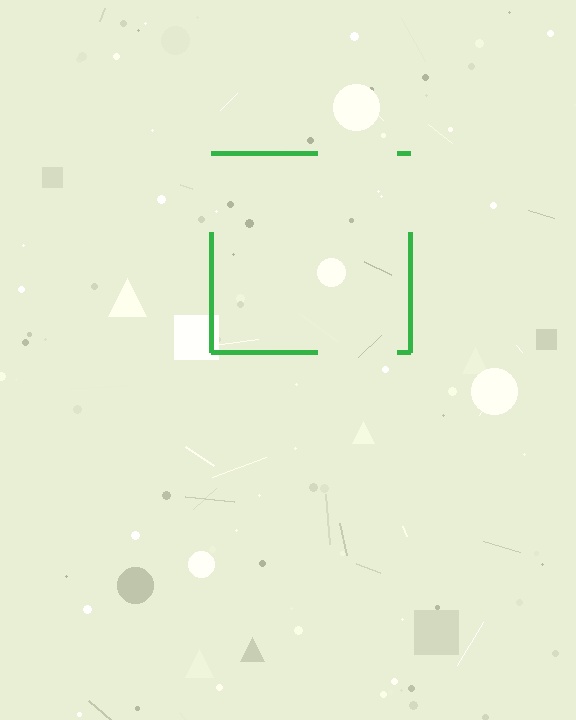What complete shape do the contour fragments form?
The contour fragments form a square.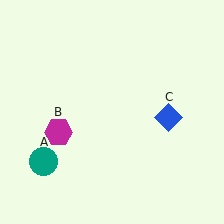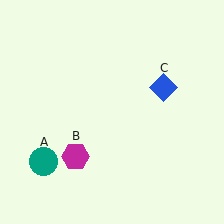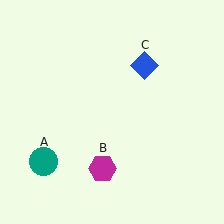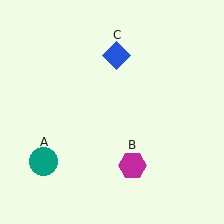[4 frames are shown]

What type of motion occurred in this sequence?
The magenta hexagon (object B), blue diamond (object C) rotated counterclockwise around the center of the scene.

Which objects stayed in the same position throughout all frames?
Teal circle (object A) remained stationary.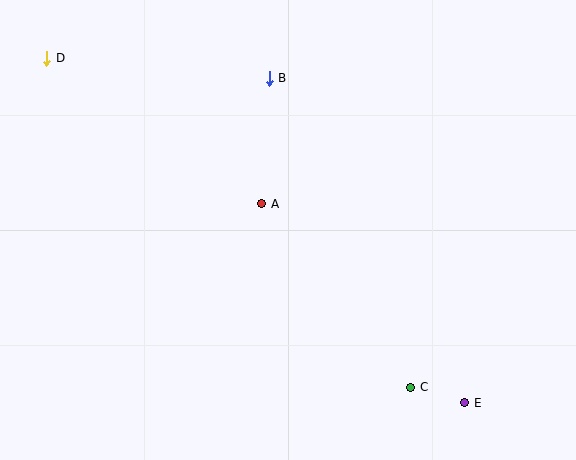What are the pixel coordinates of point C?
Point C is at (411, 387).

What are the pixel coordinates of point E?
Point E is at (465, 403).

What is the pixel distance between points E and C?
The distance between E and C is 56 pixels.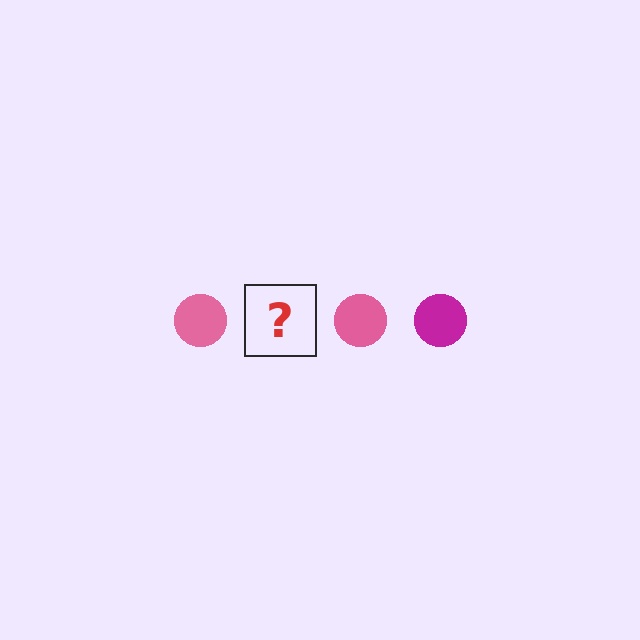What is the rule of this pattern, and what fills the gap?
The rule is that the pattern cycles through pink, magenta circles. The gap should be filled with a magenta circle.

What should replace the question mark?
The question mark should be replaced with a magenta circle.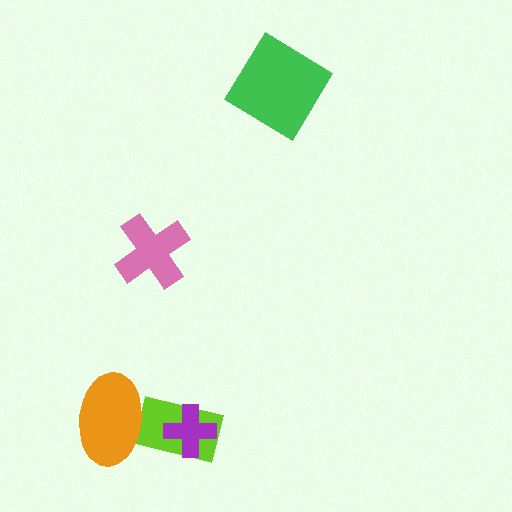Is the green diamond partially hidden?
No, no other shape covers it.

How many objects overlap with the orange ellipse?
1 object overlaps with the orange ellipse.